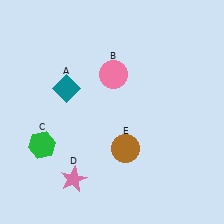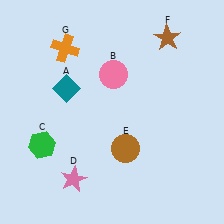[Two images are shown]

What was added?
A brown star (F), an orange cross (G) were added in Image 2.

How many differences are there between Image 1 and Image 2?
There are 2 differences between the two images.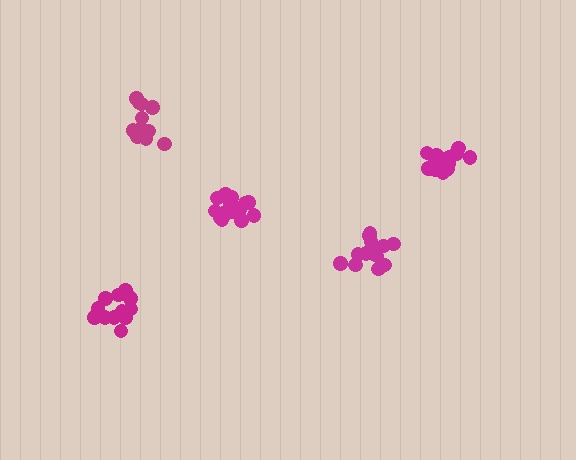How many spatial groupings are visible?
There are 5 spatial groupings.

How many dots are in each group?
Group 1: 16 dots, Group 2: 13 dots, Group 3: 14 dots, Group 4: 16 dots, Group 5: 15 dots (74 total).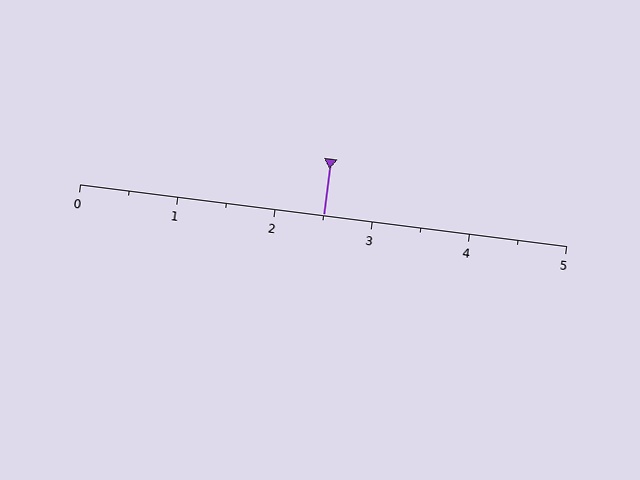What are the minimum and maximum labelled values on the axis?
The axis runs from 0 to 5.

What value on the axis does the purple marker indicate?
The marker indicates approximately 2.5.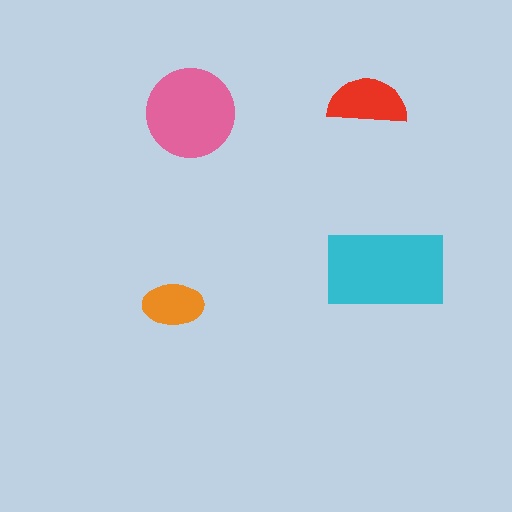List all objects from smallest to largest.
The orange ellipse, the red semicircle, the pink circle, the cyan rectangle.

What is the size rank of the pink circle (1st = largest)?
2nd.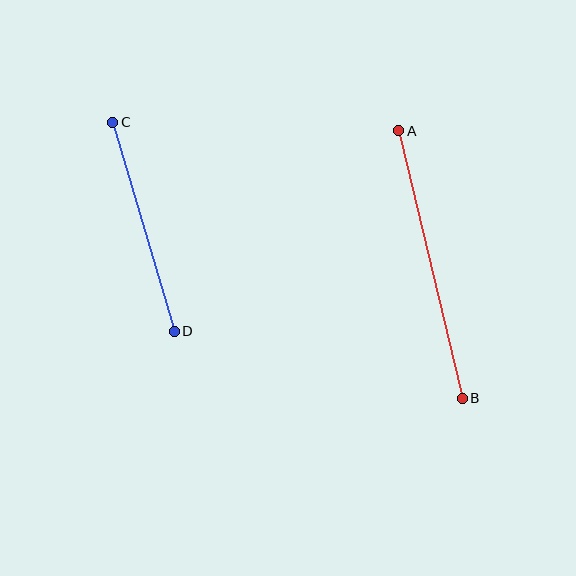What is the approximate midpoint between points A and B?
The midpoint is at approximately (430, 265) pixels.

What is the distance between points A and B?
The distance is approximately 275 pixels.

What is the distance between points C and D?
The distance is approximately 218 pixels.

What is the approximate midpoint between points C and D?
The midpoint is at approximately (144, 227) pixels.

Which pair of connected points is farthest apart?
Points A and B are farthest apart.